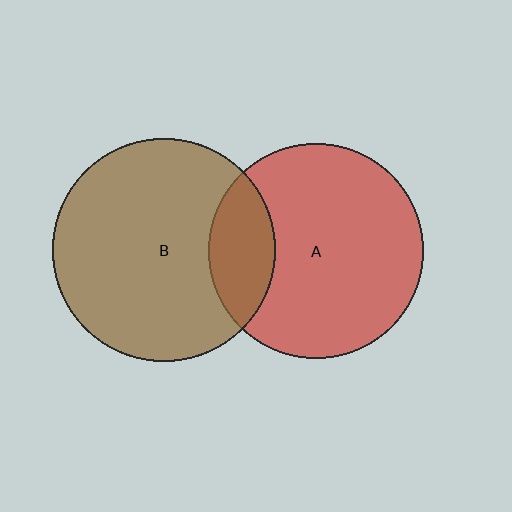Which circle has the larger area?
Circle B (brown).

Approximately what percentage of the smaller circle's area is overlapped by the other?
Approximately 20%.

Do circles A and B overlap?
Yes.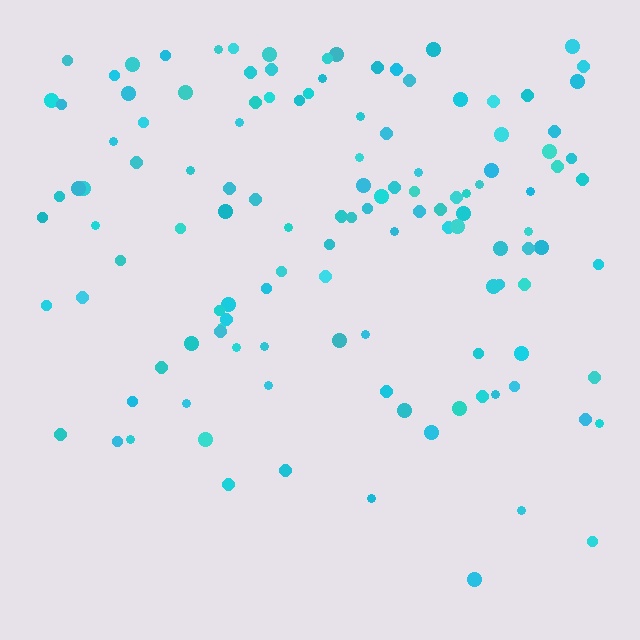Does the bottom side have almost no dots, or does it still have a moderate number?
Still a moderate number, just noticeably fewer than the top.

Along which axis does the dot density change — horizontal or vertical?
Vertical.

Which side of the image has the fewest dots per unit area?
The bottom.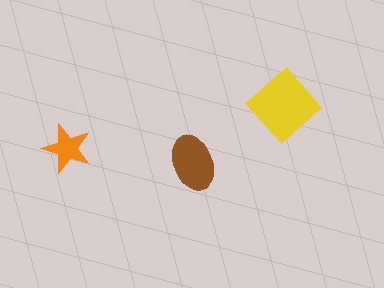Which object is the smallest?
The orange star.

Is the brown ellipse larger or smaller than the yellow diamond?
Smaller.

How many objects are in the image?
There are 3 objects in the image.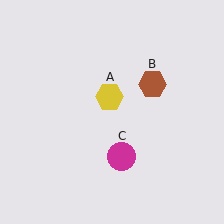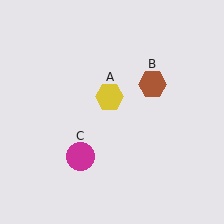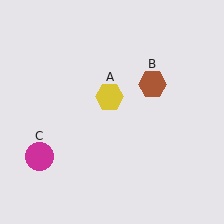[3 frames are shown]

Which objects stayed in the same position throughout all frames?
Yellow hexagon (object A) and brown hexagon (object B) remained stationary.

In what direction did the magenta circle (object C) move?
The magenta circle (object C) moved left.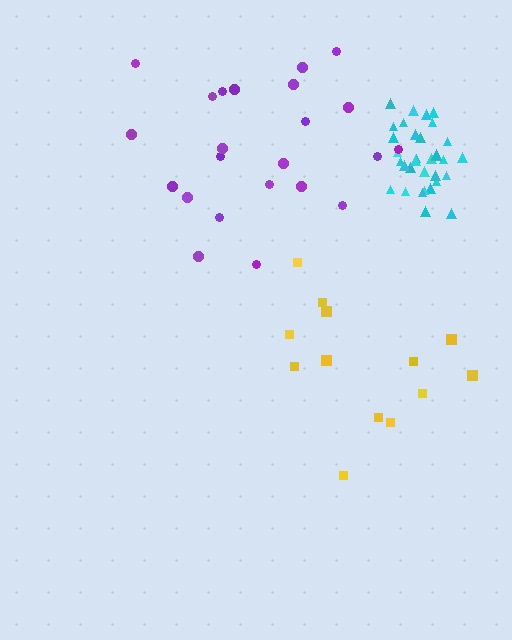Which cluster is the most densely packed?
Cyan.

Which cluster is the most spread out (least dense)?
Yellow.